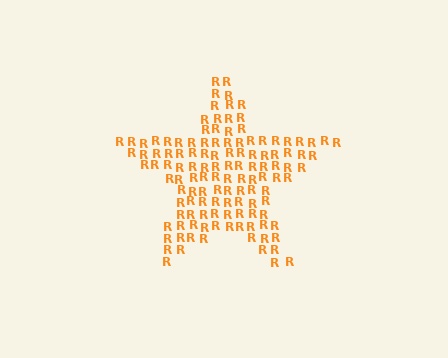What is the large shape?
The large shape is a star.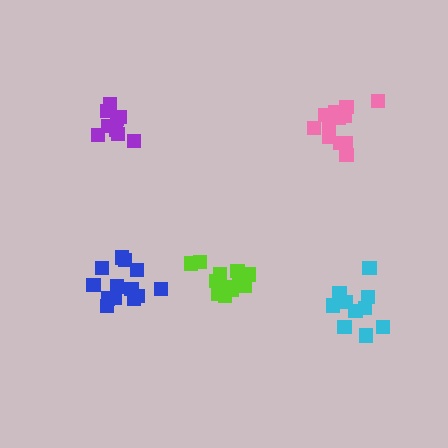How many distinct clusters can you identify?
There are 5 distinct clusters.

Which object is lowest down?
The cyan cluster is bottommost.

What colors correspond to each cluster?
The clusters are colored: lime, purple, blue, cyan, pink.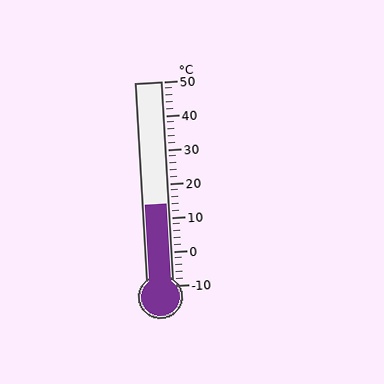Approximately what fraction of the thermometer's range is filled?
The thermometer is filled to approximately 40% of its range.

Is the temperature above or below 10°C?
The temperature is above 10°C.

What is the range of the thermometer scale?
The thermometer scale ranges from -10°C to 50°C.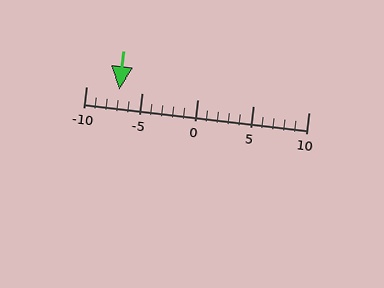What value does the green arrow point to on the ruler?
The green arrow points to approximately -7.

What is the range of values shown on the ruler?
The ruler shows values from -10 to 10.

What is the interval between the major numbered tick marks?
The major tick marks are spaced 5 units apart.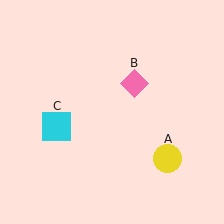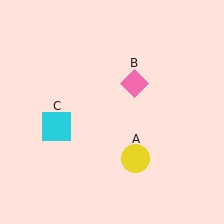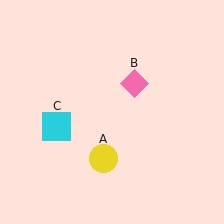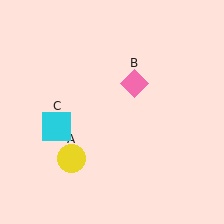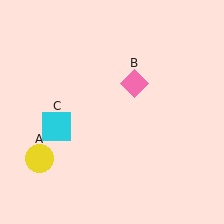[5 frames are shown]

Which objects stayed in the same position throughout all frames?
Pink diamond (object B) and cyan square (object C) remained stationary.